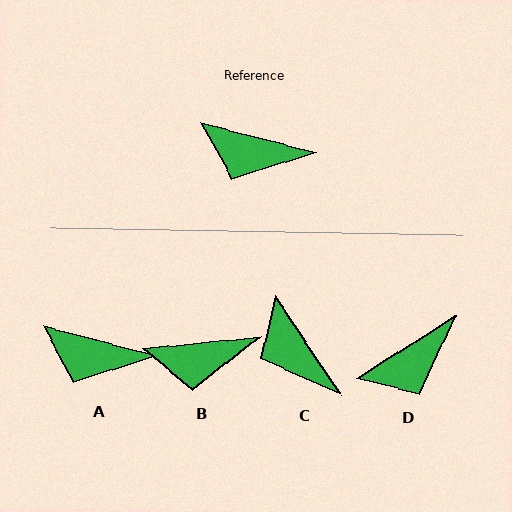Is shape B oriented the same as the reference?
No, it is off by about 20 degrees.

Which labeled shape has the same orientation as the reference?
A.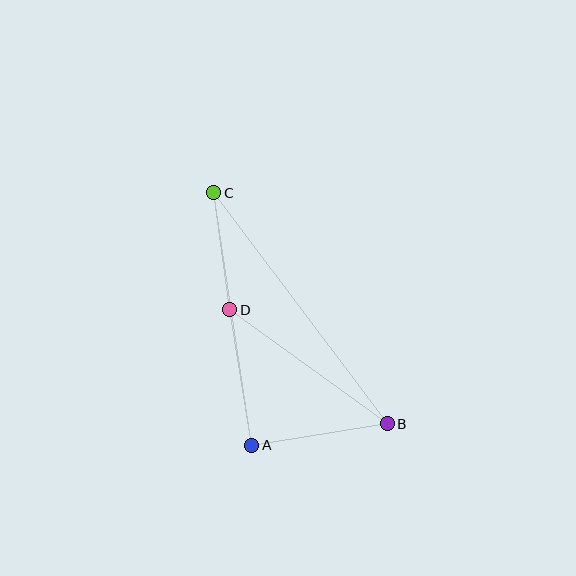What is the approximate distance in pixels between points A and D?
The distance between A and D is approximately 138 pixels.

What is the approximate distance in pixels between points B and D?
The distance between B and D is approximately 194 pixels.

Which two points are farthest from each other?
Points B and C are farthest from each other.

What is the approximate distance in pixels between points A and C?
The distance between A and C is approximately 255 pixels.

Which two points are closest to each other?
Points C and D are closest to each other.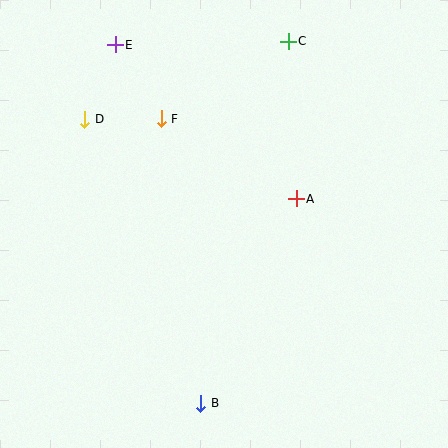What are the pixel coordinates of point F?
Point F is at (161, 119).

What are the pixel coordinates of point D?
Point D is at (85, 119).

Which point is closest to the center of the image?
Point A at (296, 199) is closest to the center.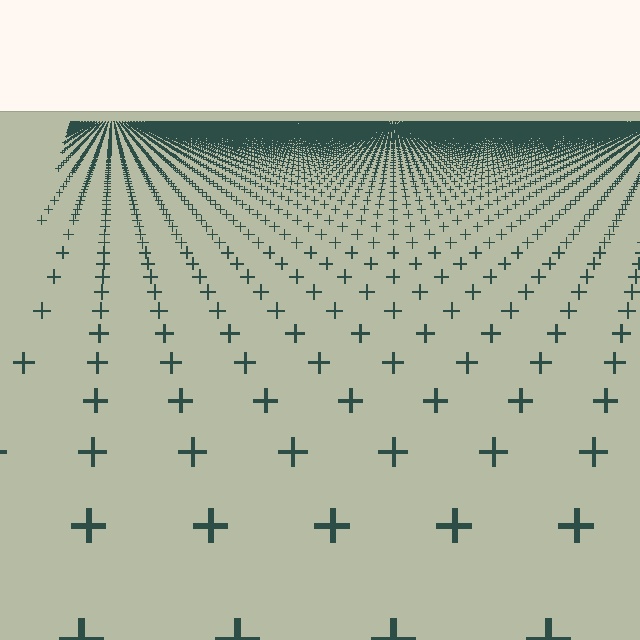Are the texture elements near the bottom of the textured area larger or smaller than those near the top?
Larger. Near the bottom, elements are closer to the viewer and appear at a bigger on-screen size.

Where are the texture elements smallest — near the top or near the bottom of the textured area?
Near the top.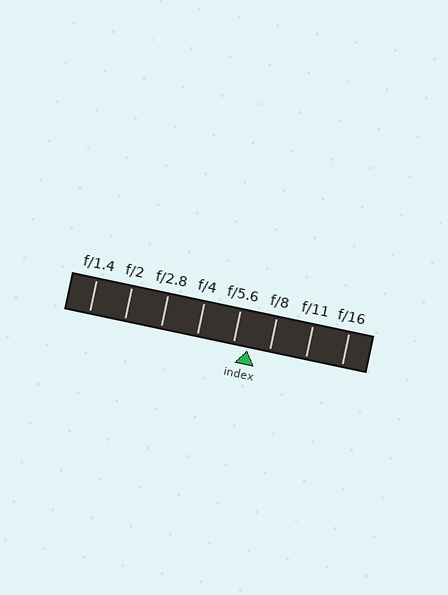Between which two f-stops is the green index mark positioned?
The index mark is between f/5.6 and f/8.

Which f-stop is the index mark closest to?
The index mark is closest to f/5.6.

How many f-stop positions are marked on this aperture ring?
There are 8 f-stop positions marked.